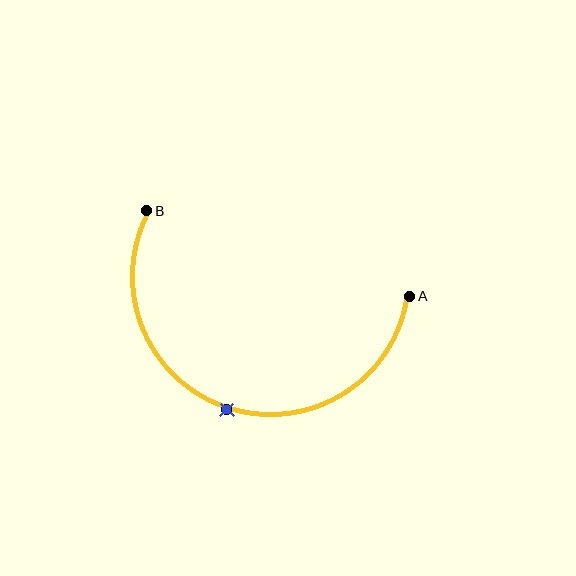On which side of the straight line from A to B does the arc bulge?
The arc bulges below the straight line connecting A and B.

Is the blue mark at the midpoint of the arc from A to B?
Yes. The blue mark lies on the arc at equal arc-length from both A and B — it is the arc midpoint.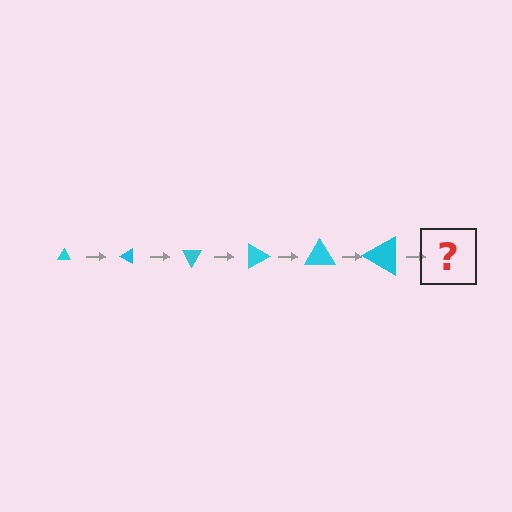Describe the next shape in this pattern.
It should be a triangle, larger than the previous one and rotated 180 degrees from the start.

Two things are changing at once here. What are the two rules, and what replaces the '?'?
The two rules are that the triangle grows larger each step and it rotates 30 degrees each step. The '?' should be a triangle, larger than the previous one and rotated 180 degrees from the start.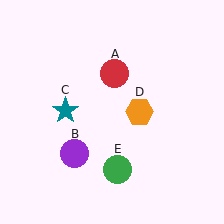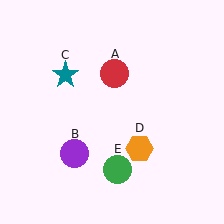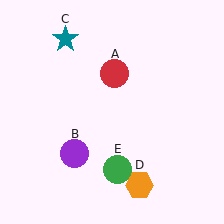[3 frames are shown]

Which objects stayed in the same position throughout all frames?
Red circle (object A) and purple circle (object B) and green circle (object E) remained stationary.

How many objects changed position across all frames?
2 objects changed position: teal star (object C), orange hexagon (object D).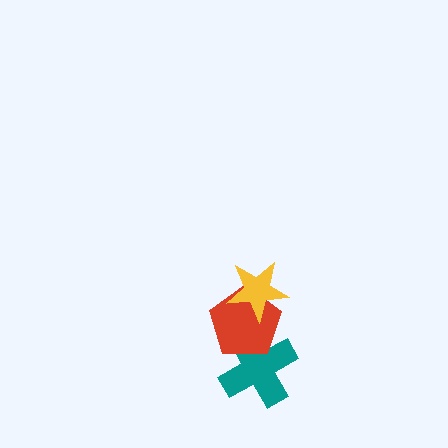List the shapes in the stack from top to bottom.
From top to bottom: the yellow star, the red pentagon, the teal cross.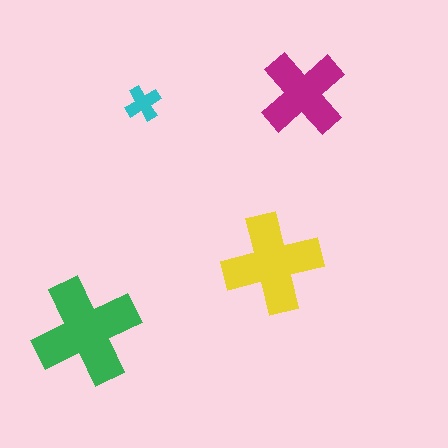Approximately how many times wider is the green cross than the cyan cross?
About 3 times wider.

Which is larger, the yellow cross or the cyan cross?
The yellow one.